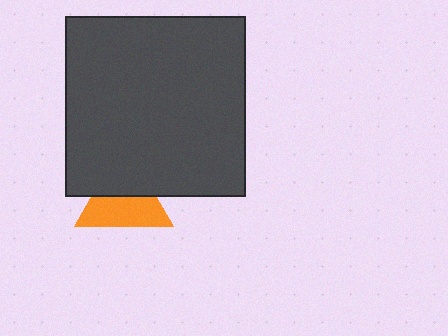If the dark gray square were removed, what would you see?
You would see the complete orange triangle.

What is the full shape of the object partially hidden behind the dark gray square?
The partially hidden object is an orange triangle.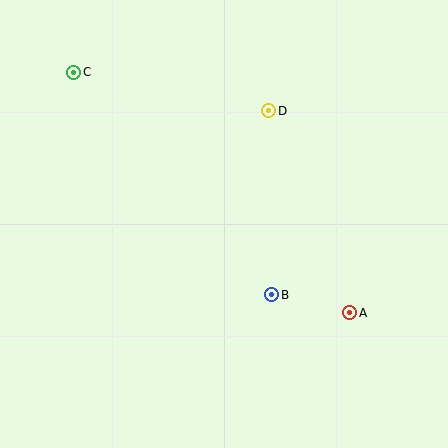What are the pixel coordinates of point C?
Point C is at (74, 72).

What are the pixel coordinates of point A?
Point A is at (350, 313).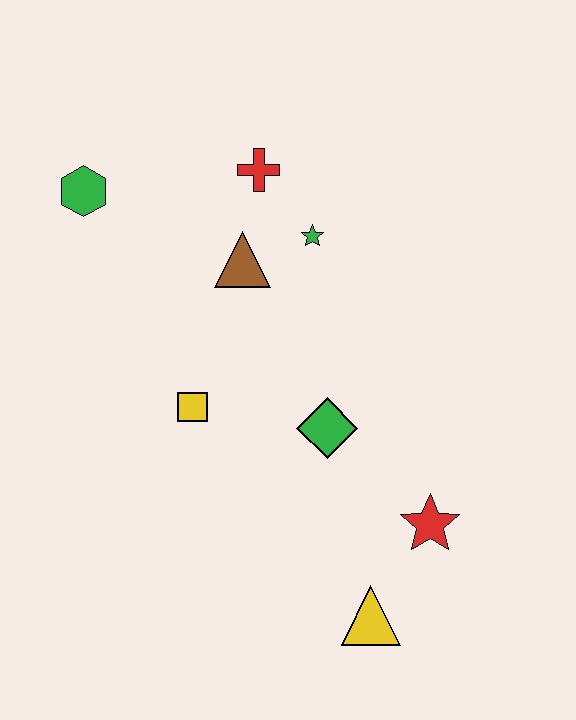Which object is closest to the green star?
The brown triangle is closest to the green star.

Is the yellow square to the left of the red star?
Yes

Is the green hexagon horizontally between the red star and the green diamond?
No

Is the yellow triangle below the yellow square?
Yes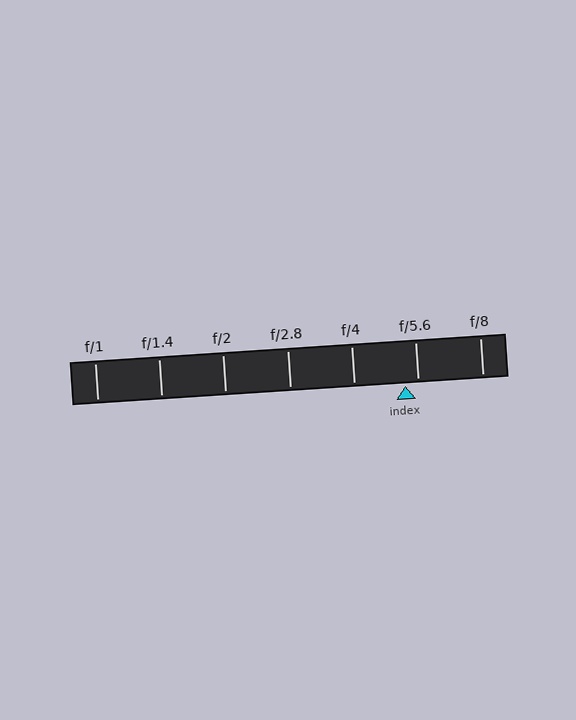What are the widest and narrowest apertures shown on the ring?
The widest aperture shown is f/1 and the narrowest is f/8.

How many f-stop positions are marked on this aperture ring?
There are 7 f-stop positions marked.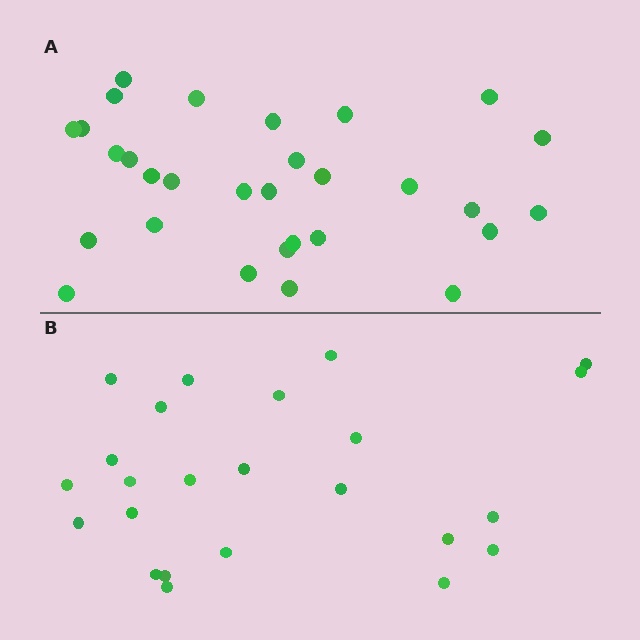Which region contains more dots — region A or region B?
Region A (the top region) has more dots.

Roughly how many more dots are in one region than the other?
Region A has about 6 more dots than region B.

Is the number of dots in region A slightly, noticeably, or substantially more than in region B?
Region A has noticeably more, but not dramatically so. The ratio is roughly 1.2 to 1.